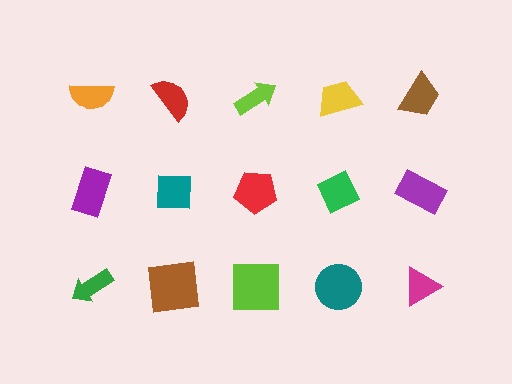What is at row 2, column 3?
A red pentagon.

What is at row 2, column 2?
A teal square.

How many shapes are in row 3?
5 shapes.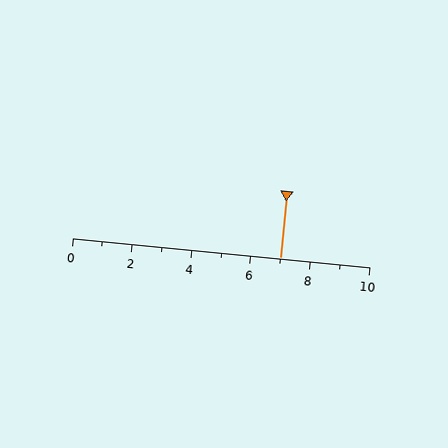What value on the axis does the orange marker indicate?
The marker indicates approximately 7.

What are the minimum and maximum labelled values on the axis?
The axis runs from 0 to 10.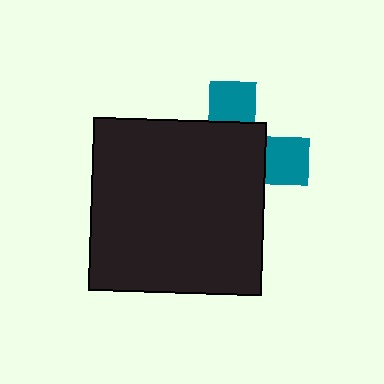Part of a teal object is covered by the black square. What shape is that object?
It is a cross.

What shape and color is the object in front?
The object in front is a black square.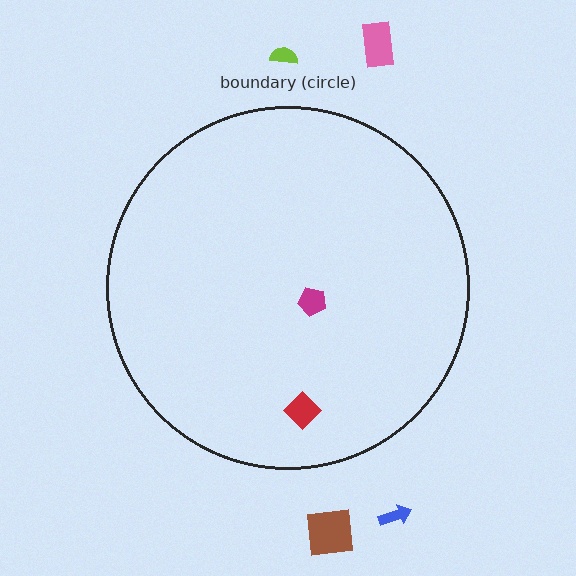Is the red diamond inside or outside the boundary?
Inside.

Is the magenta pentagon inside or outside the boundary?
Inside.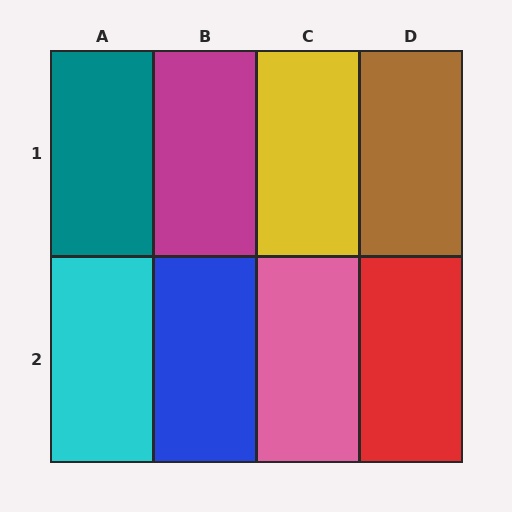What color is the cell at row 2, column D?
Red.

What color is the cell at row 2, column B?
Blue.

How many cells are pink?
1 cell is pink.